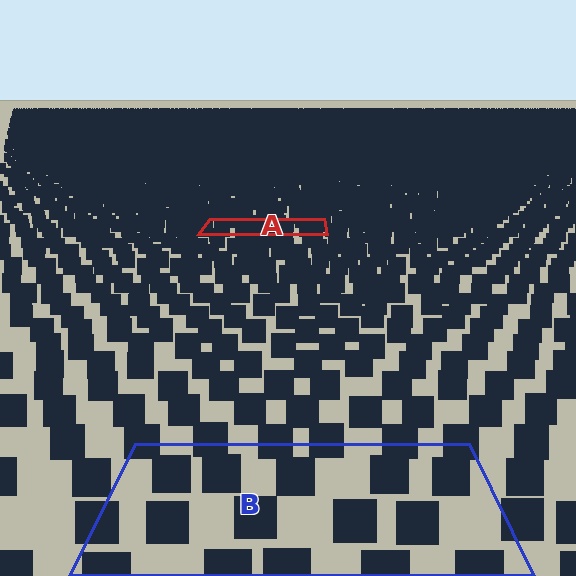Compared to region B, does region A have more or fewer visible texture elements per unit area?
Region A has more texture elements per unit area — they are packed more densely because it is farther away.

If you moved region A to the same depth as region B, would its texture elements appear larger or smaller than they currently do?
They would appear larger. At a closer depth, the same texture elements are projected at a bigger on-screen size.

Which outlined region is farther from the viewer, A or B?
Region A is farther from the viewer — the texture elements inside it appear smaller and more densely packed.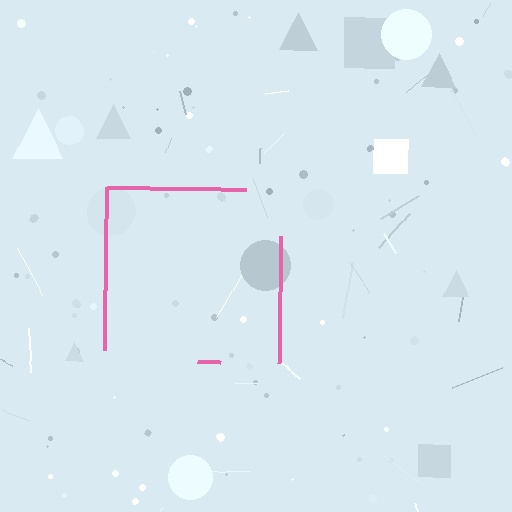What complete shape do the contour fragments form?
The contour fragments form a square.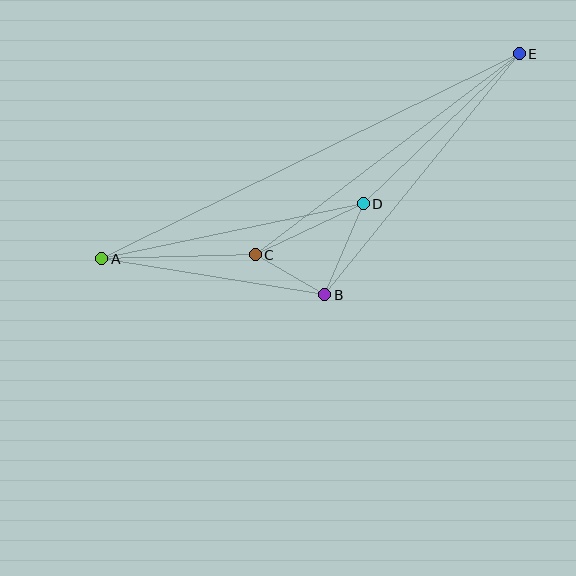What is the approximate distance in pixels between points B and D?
The distance between B and D is approximately 99 pixels.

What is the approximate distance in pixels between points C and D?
The distance between C and D is approximately 119 pixels.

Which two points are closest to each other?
Points B and C are closest to each other.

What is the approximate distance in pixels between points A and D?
The distance between A and D is approximately 267 pixels.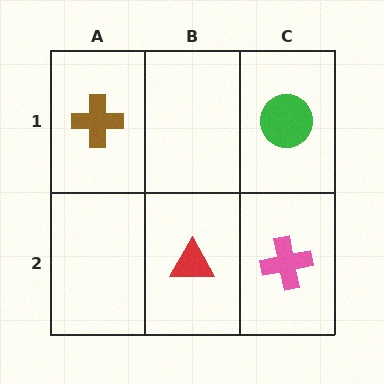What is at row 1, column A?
A brown cross.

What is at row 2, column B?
A red triangle.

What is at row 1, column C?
A green circle.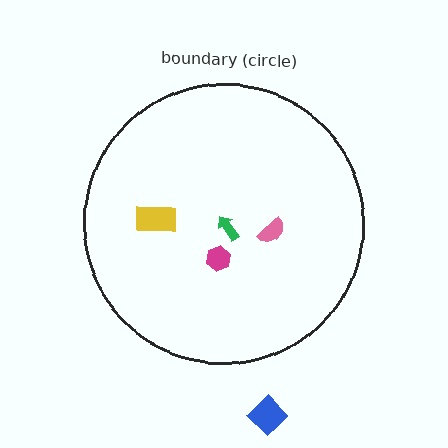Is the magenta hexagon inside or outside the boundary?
Inside.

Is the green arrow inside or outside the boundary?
Inside.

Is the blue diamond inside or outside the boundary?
Outside.